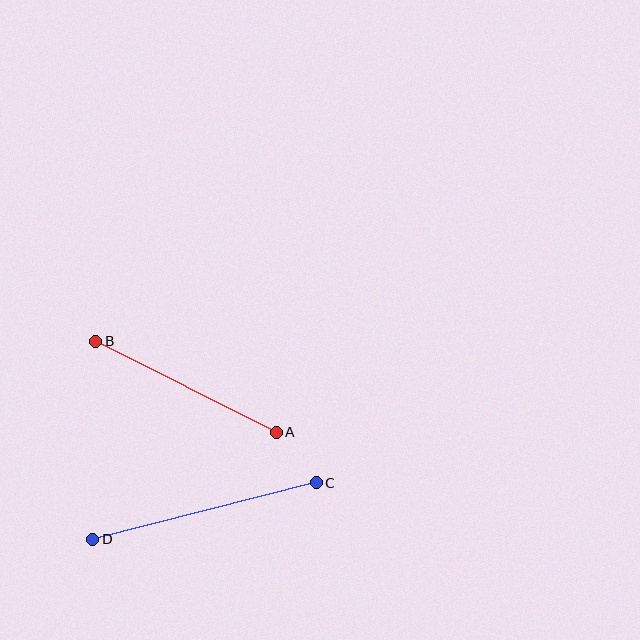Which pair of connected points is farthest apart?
Points C and D are farthest apart.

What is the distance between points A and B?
The distance is approximately 202 pixels.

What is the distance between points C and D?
The distance is approximately 230 pixels.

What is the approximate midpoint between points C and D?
The midpoint is at approximately (204, 511) pixels.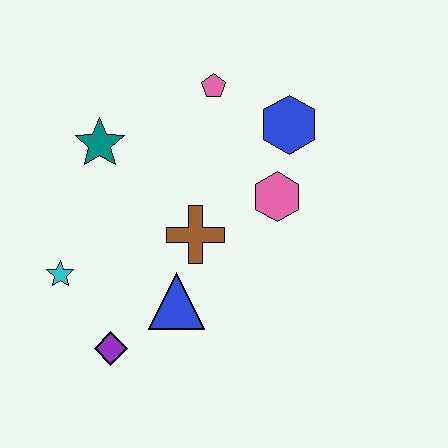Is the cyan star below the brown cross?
Yes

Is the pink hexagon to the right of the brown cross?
Yes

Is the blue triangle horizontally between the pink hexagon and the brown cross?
No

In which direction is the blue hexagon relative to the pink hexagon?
The blue hexagon is above the pink hexagon.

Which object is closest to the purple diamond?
The blue triangle is closest to the purple diamond.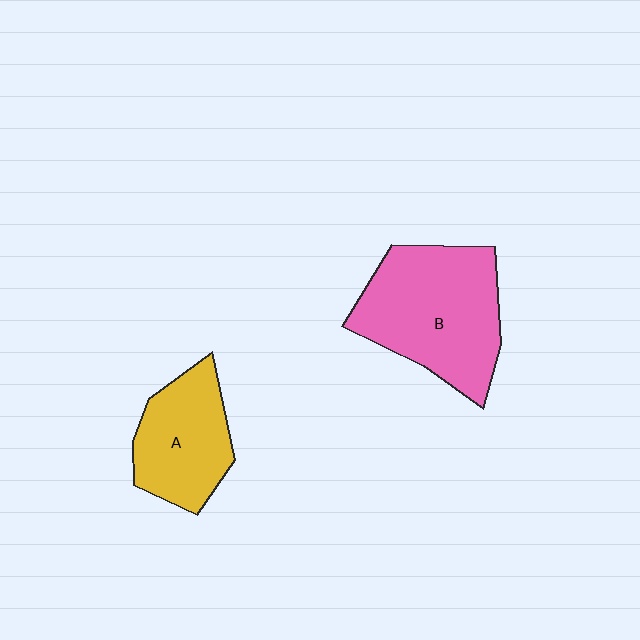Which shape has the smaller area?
Shape A (yellow).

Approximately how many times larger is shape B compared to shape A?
Approximately 1.5 times.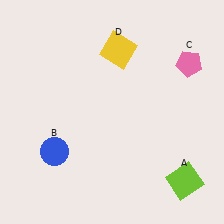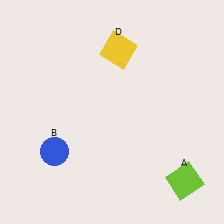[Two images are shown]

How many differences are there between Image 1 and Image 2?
There is 1 difference between the two images.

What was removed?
The pink pentagon (C) was removed in Image 2.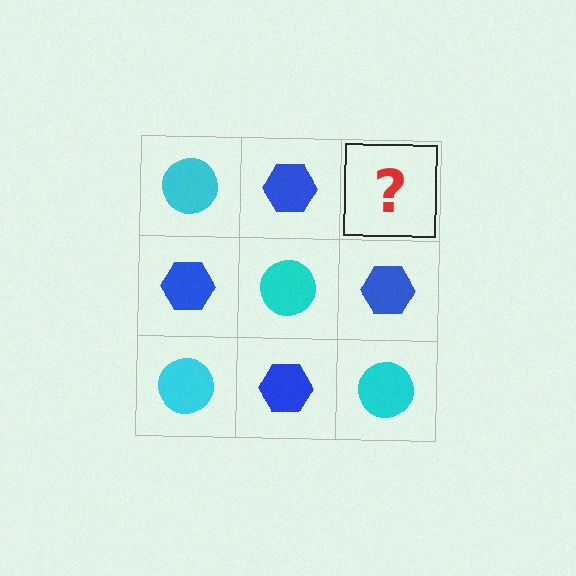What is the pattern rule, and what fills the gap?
The rule is that it alternates cyan circle and blue hexagon in a checkerboard pattern. The gap should be filled with a cyan circle.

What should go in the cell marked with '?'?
The missing cell should contain a cyan circle.